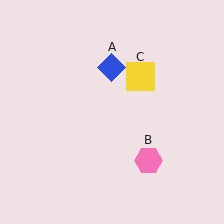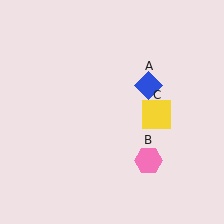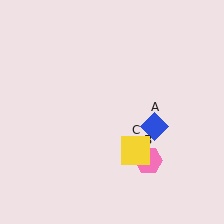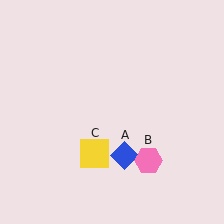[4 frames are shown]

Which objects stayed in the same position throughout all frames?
Pink hexagon (object B) remained stationary.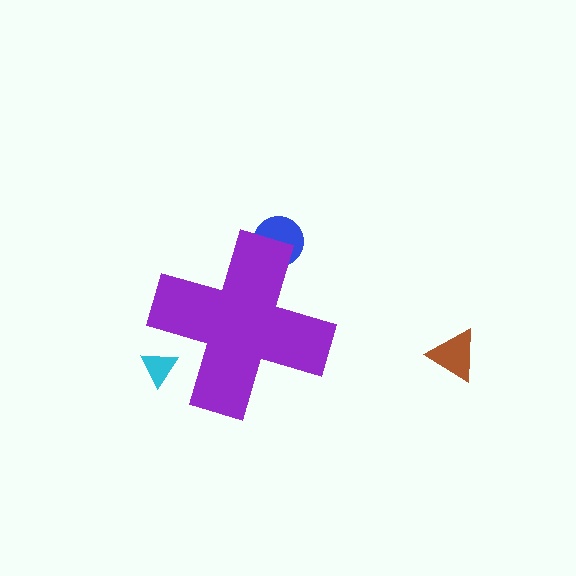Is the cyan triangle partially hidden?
Yes, the cyan triangle is partially hidden behind the purple cross.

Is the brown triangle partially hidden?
No, the brown triangle is fully visible.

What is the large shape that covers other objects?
A purple cross.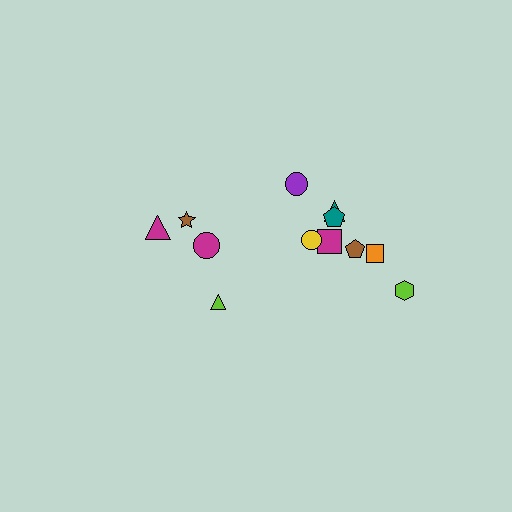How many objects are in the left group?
There are 4 objects.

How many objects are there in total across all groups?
There are 12 objects.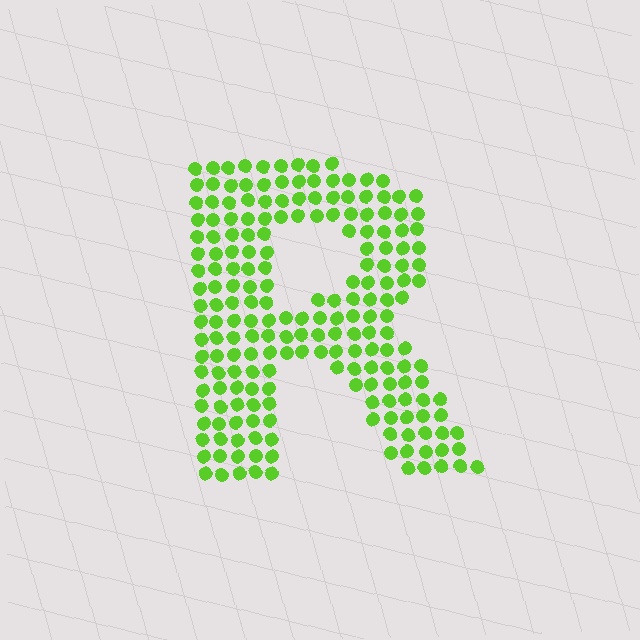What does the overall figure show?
The overall figure shows the letter R.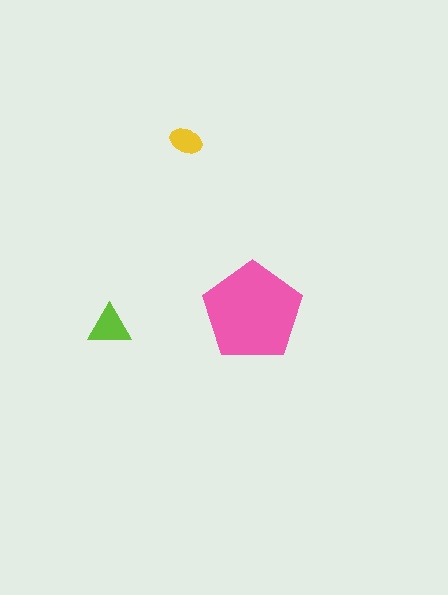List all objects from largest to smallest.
The pink pentagon, the lime triangle, the yellow ellipse.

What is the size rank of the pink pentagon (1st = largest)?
1st.